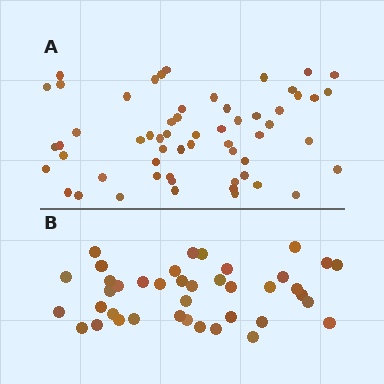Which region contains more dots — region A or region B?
Region A (the top region) has more dots.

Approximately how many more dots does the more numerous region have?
Region A has approximately 20 more dots than region B.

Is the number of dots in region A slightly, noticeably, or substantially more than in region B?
Region A has substantially more. The ratio is roughly 1.4 to 1.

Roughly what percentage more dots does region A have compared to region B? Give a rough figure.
About 45% more.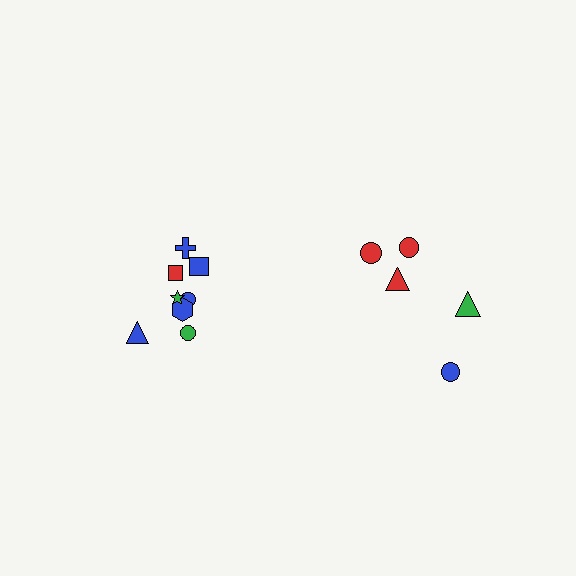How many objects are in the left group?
There are 8 objects.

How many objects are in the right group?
There are 5 objects.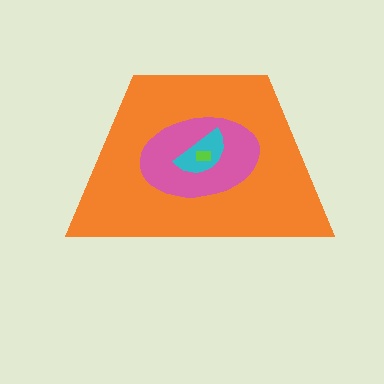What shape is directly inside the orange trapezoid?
The pink ellipse.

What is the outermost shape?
The orange trapezoid.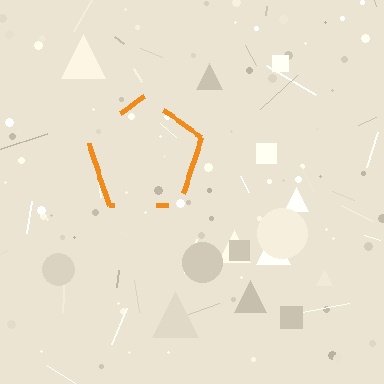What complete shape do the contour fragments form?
The contour fragments form a pentagon.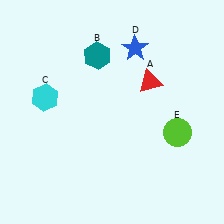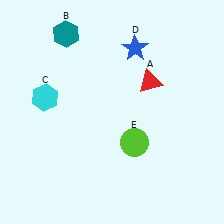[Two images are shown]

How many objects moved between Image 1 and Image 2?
2 objects moved between the two images.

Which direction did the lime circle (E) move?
The lime circle (E) moved left.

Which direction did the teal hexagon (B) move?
The teal hexagon (B) moved left.